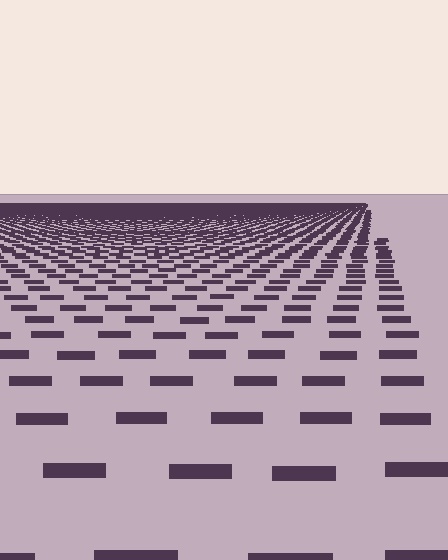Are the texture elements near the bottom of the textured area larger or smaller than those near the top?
Larger. Near the bottom, elements are closer to the viewer and appear at a bigger on-screen size.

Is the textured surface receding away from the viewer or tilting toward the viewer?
The surface is receding away from the viewer. Texture elements get smaller and denser toward the top.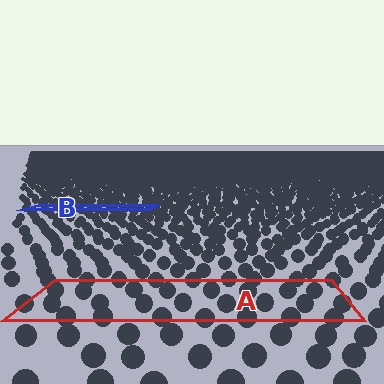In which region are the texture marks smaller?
The texture marks are smaller in region B, because it is farther away.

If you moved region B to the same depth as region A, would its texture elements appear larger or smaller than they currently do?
They would appear larger. At a closer depth, the same texture elements are projected at a bigger on-screen size.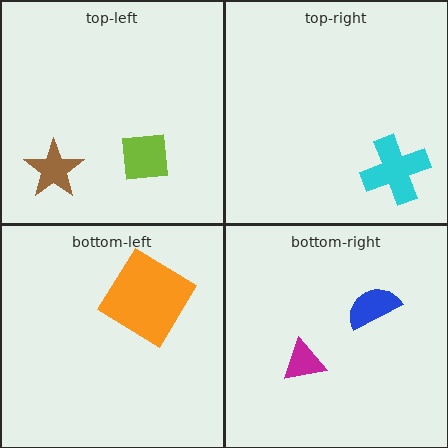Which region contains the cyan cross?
The top-right region.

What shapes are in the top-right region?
The cyan cross.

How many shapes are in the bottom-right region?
2.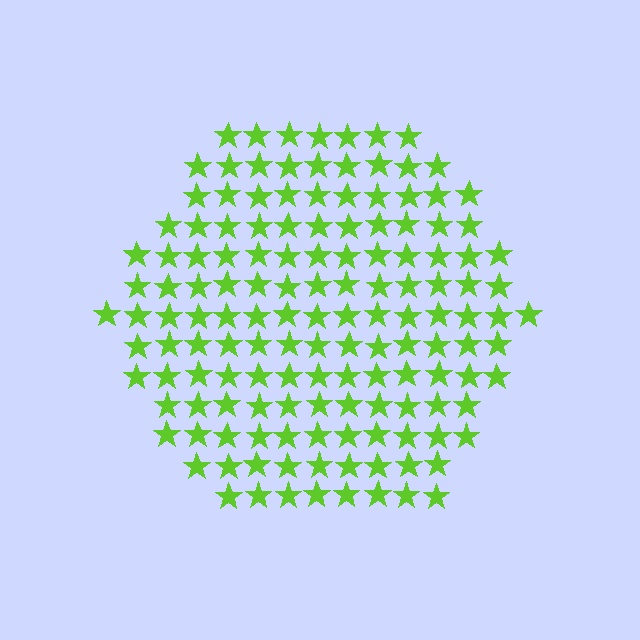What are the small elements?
The small elements are stars.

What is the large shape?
The large shape is a hexagon.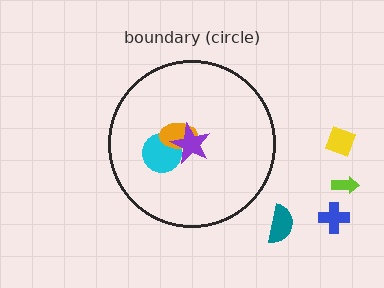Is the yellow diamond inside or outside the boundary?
Outside.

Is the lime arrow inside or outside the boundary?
Outside.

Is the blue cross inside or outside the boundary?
Outside.